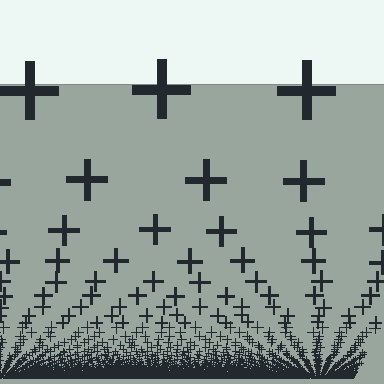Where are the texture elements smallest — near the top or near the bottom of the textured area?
Near the bottom.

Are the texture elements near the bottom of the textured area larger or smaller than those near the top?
Smaller. The gradient is inverted — elements near the bottom are smaller and denser.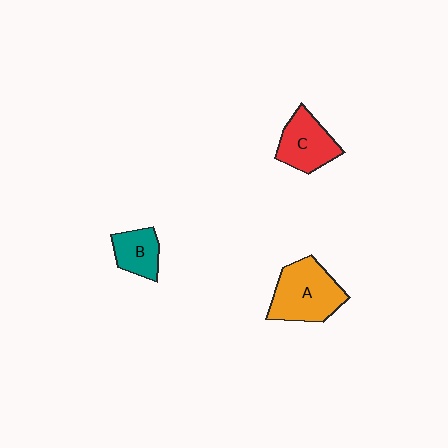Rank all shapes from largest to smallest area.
From largest to smallest: A (orange), C (red), B (teal).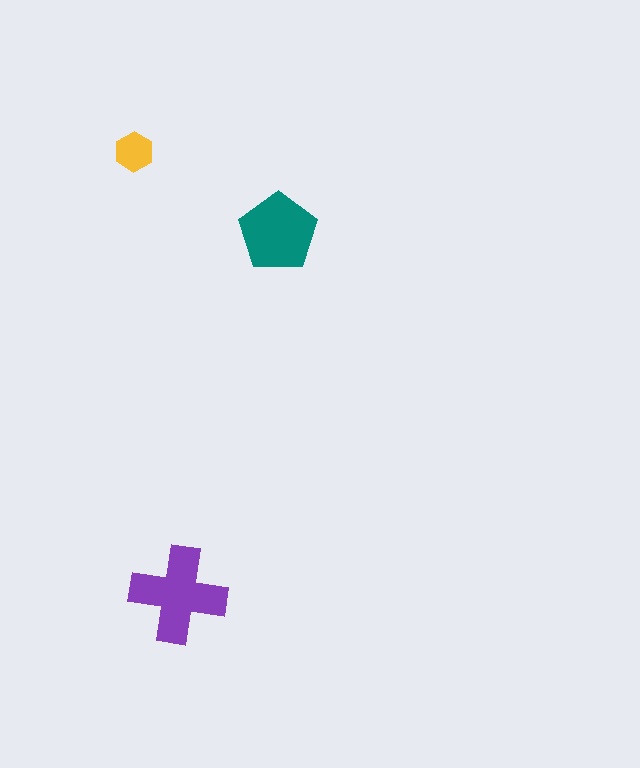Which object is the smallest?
The yellow hexagon.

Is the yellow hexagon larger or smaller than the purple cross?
Smaller.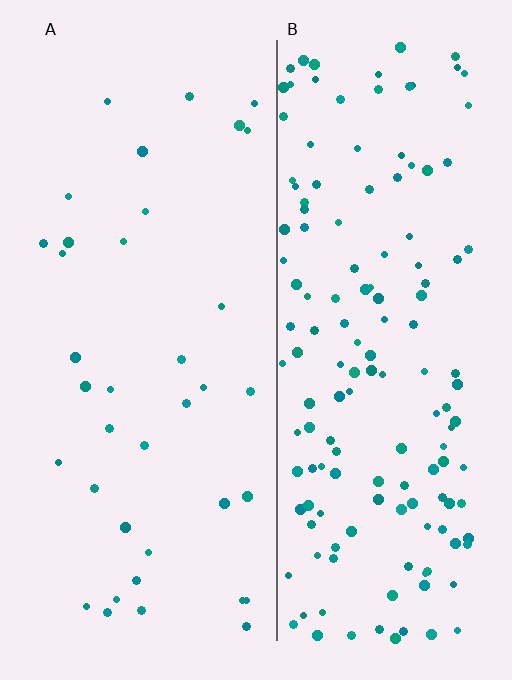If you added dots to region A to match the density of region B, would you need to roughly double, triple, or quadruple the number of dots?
Approximately quadruple.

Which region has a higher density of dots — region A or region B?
B (the right).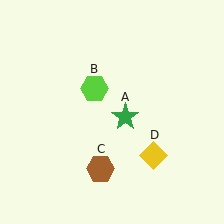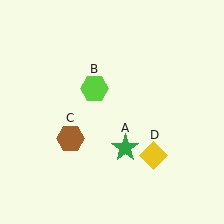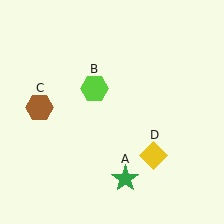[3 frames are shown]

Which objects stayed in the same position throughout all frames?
Lime hexagon (object B) and yellow diamond (object D) remained stationary.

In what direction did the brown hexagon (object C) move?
The brown hexagon (object C) moved up and to the left.